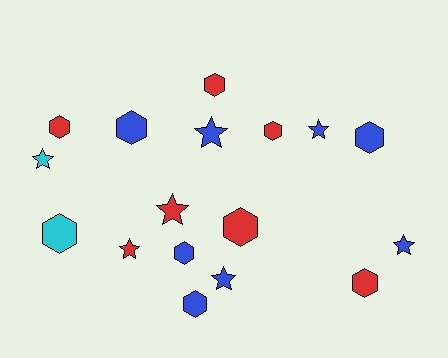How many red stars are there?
There are 2 red stars.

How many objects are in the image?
There are 17 objects.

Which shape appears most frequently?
Hexagon, with 10 objects.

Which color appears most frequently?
Blue, with 8 objects.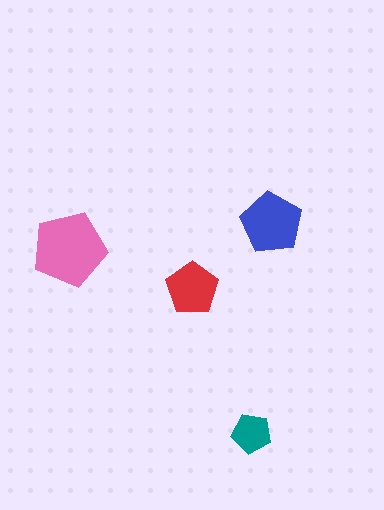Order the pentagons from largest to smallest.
the pink one, the blue one, the red one, the teal one.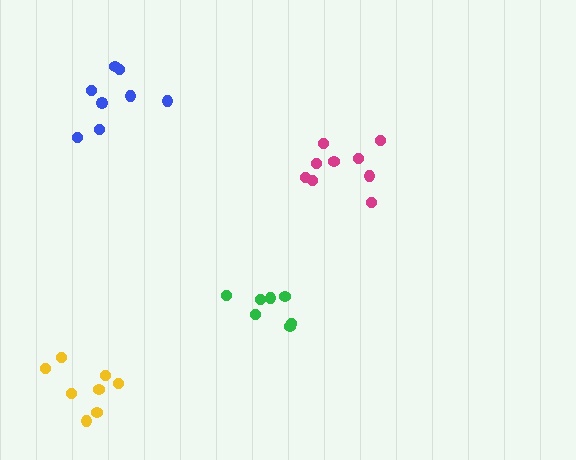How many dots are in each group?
Group 1: 7 dots, Group 2: 9 dots, Group 3: 8 dots, Group 4: 8 dots (32 total).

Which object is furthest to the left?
The yellow cluster is leftmost.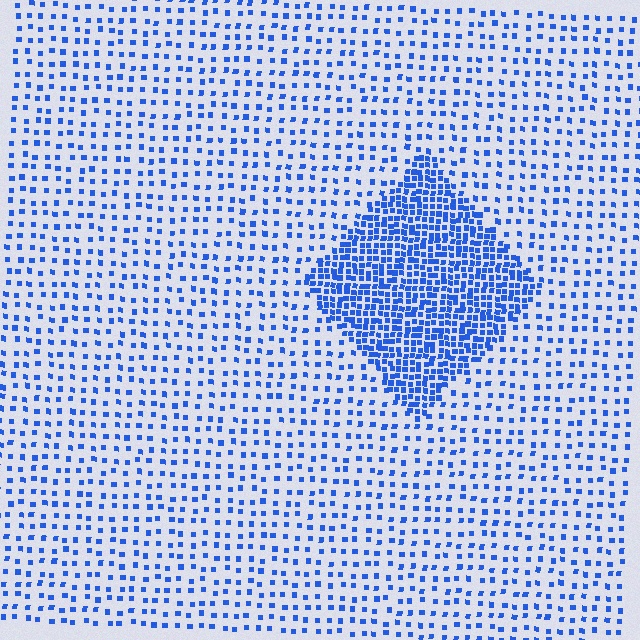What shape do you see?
I see a diamond.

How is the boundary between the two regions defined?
The boundary is defined by a change in element density (approximately 2.9x ratio). All elements are the same color, size, and shape.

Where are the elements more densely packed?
The elements are more densely packed inside the diamond boundary.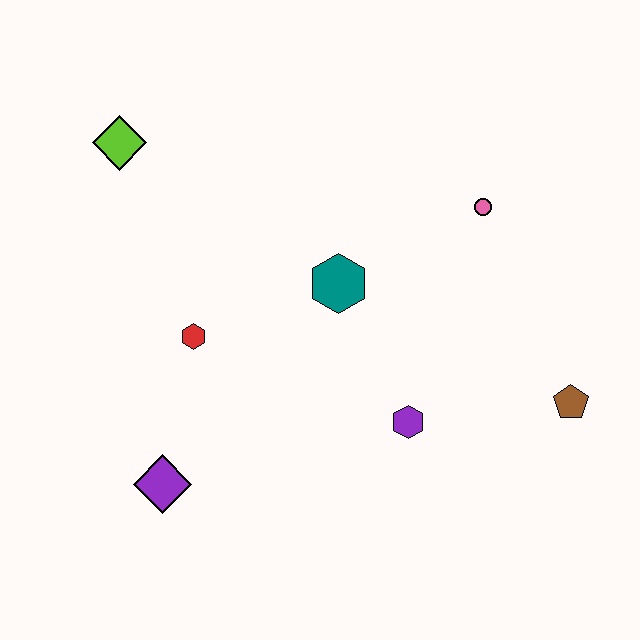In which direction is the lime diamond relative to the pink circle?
The lime diamond is to the left of the pink circle.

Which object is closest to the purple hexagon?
The teal hexagon is closest to the purple hexagon.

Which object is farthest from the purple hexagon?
The lime diamond is farthest from the purple hexagon.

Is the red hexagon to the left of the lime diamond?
No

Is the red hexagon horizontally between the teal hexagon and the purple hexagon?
No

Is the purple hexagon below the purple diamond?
No